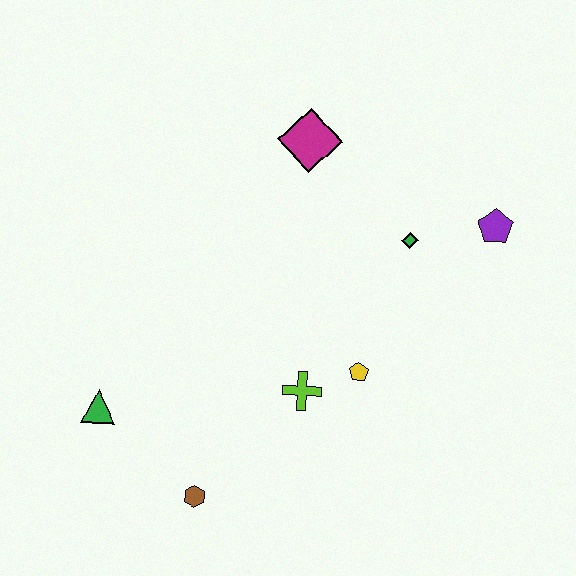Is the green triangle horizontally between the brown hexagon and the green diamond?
No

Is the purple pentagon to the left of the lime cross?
No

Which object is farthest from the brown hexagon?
The purple pentagon is farthest from the brown hexagon.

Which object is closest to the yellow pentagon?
The lime cross is closest to the yellow pentagon.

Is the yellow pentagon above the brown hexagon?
Yes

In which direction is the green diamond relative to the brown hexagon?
The green diamond is above the brown hexagon.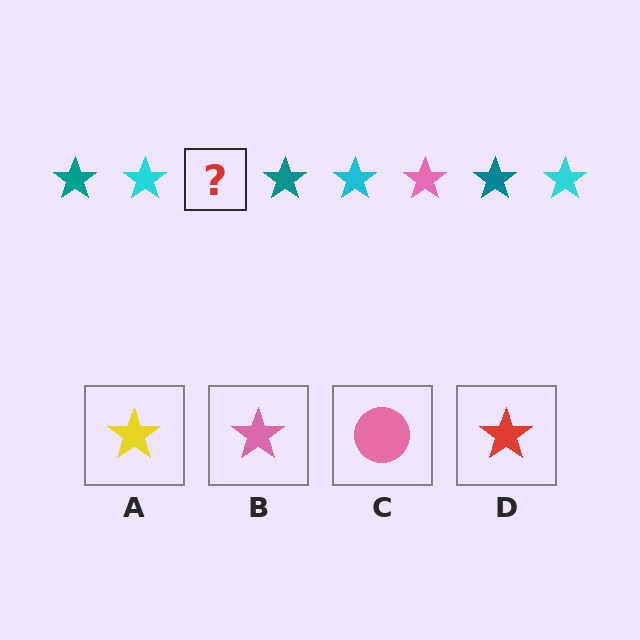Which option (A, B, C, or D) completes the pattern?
B.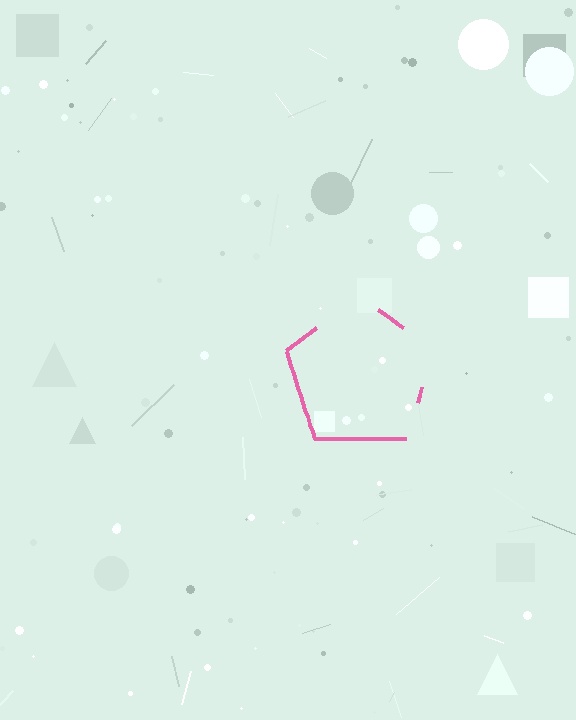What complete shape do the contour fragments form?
The contour fragments form a pentagon.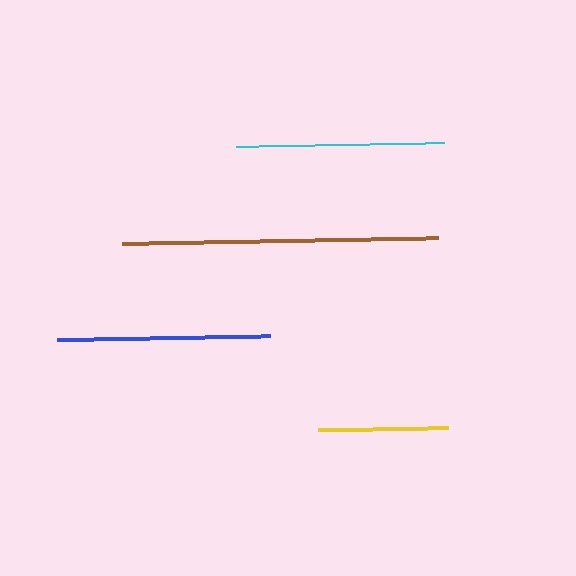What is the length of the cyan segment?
The cyan segment is approximately 208 pixels long.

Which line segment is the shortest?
The yellow line is the shortest at approximately 130 pixels.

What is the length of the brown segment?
The brown segment is approximately 316 pixels long.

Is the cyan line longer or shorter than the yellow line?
The cyan line is longer than the yellow line.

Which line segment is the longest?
The brown line is the longest at approximately 316 pixels.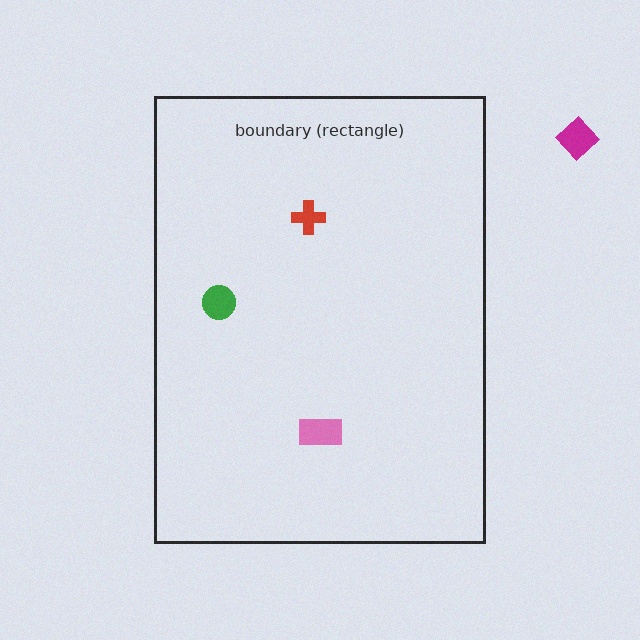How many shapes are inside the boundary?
3 inside, 1 outside.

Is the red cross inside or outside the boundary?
Inside.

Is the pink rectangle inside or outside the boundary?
Inside.